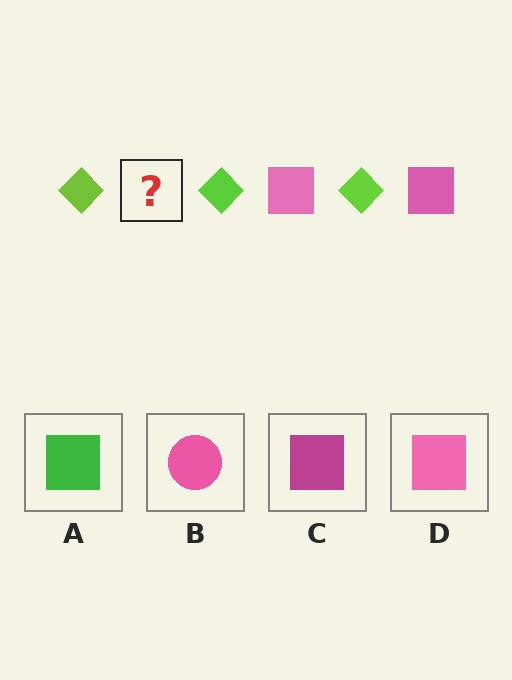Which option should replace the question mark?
Option D.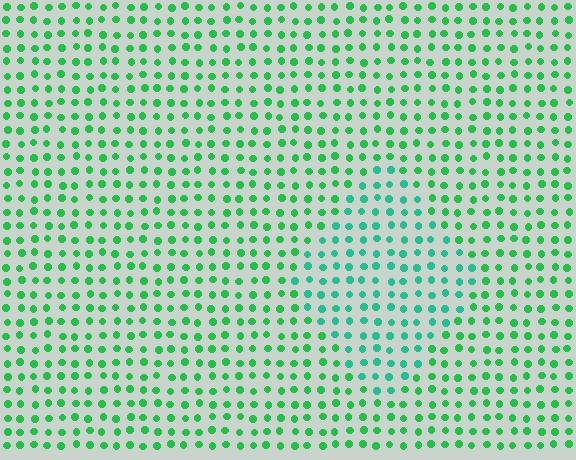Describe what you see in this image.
The image is filled with small green elements in a uniform arrangement. A diamond-shaped region is visible where the elements are tinted to a slightly different hue, forming a subtle color boundary.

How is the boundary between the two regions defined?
The boundary is defined purely by a slight shift in hue (about 28 degrees). Spacing, size, and orientation are identical on both sides.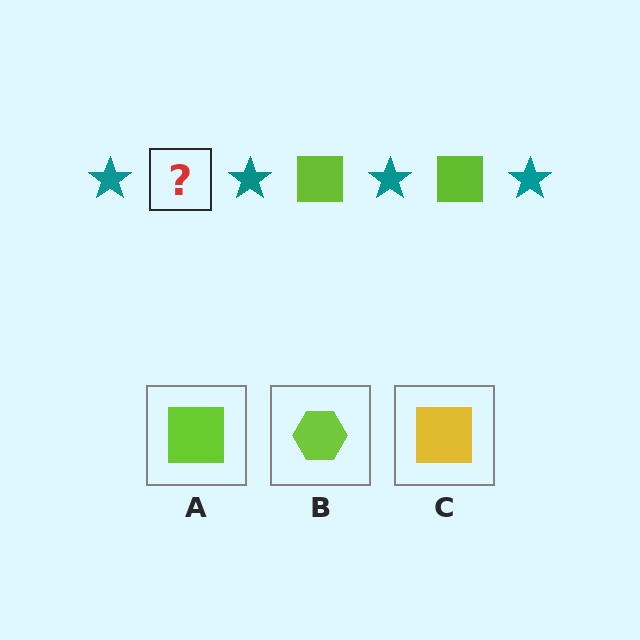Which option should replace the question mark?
Option A.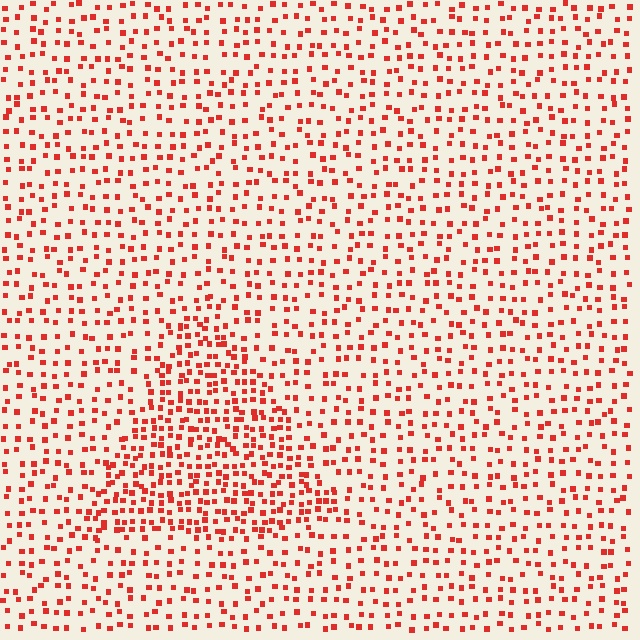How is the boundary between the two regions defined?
The boundary is defined by a change in element density (approximately 1.9x ratio). All elements are the same color, size, and shape.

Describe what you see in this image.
The image contains small red elements arranged at two different densities. A triangle-shaped region is visible where the elements are more densely packed than the surrounding area.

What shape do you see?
I see a triangle.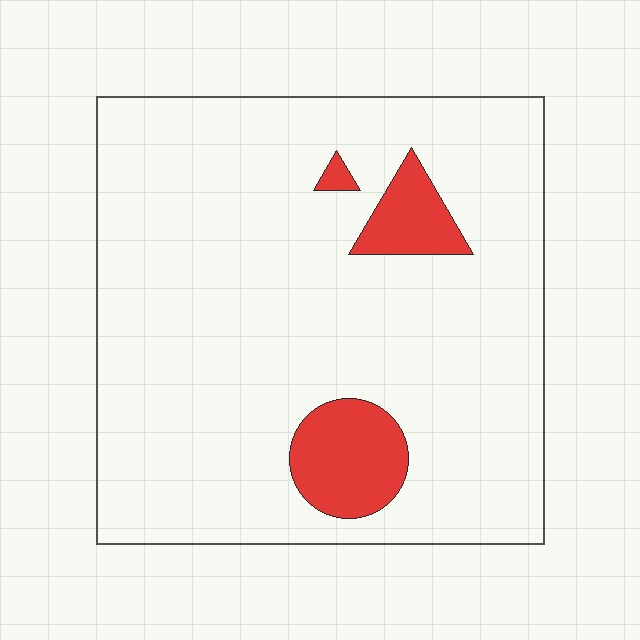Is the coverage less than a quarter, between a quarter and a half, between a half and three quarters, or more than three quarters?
Less than a quarter.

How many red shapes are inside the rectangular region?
3.